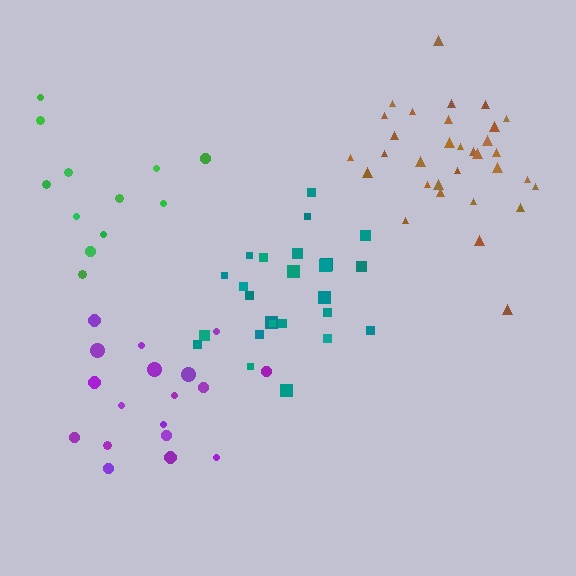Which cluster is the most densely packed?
Teal.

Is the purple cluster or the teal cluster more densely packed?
Teal.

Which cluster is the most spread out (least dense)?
Green.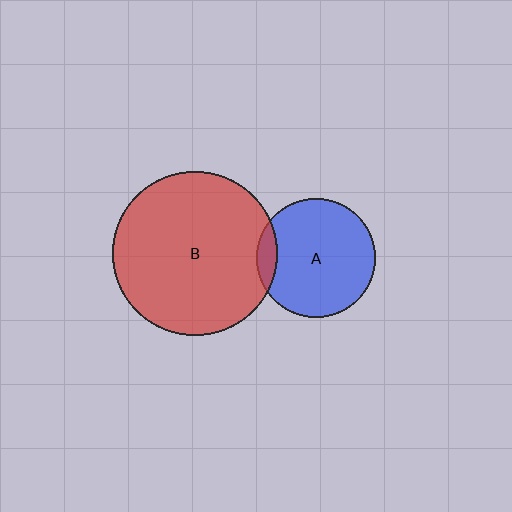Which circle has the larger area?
Circle B (red).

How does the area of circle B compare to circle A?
Approximately 1.9 times.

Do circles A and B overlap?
Yes.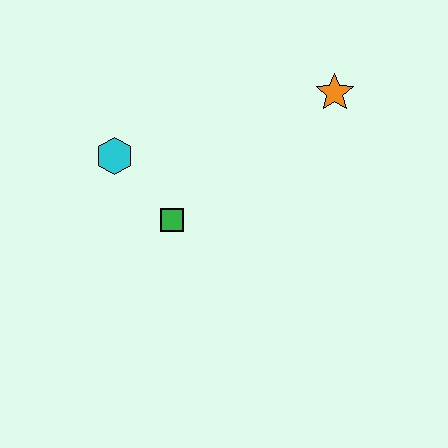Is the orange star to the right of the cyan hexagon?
Yes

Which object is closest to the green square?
The cyan hexagon is closest to the green square.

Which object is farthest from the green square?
The orange star is farthest from the green square.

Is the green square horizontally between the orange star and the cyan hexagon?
Yes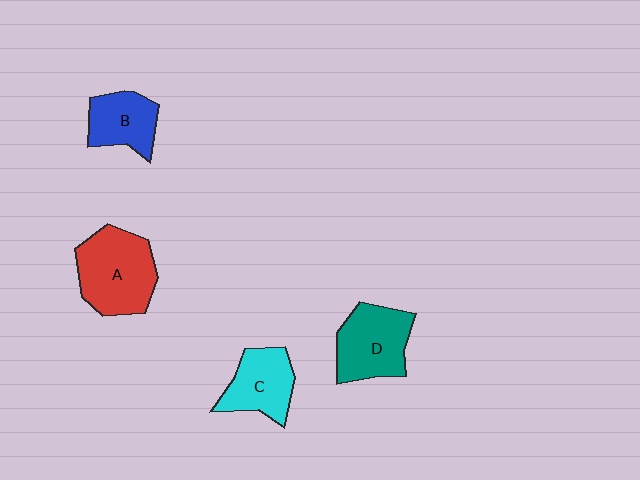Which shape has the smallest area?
Shape B (blue).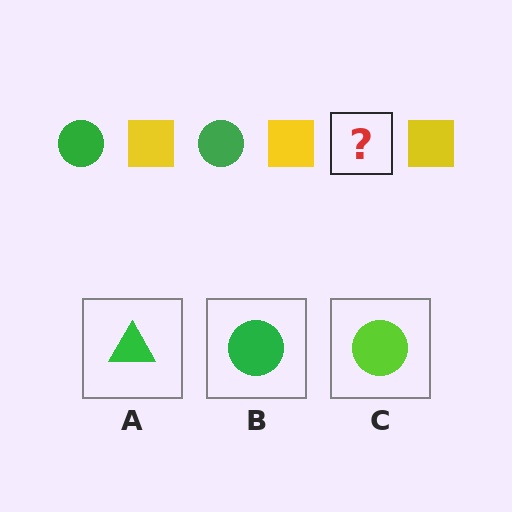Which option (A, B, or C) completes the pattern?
B.